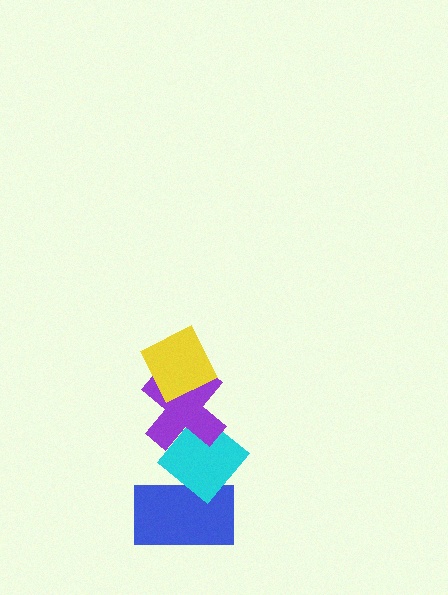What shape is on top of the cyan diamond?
The purple cross is on top of the cyan diamond.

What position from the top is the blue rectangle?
The blue rectangle is 4th from the top.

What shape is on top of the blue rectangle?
The cyan diamond is on top of the blue rectangle.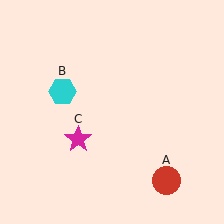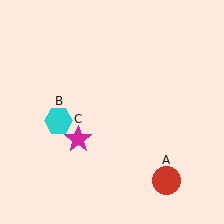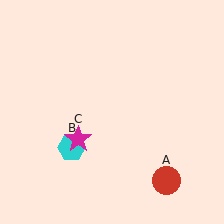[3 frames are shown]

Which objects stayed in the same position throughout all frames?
Red circle (object A) and magenta star (object C) remained stationary.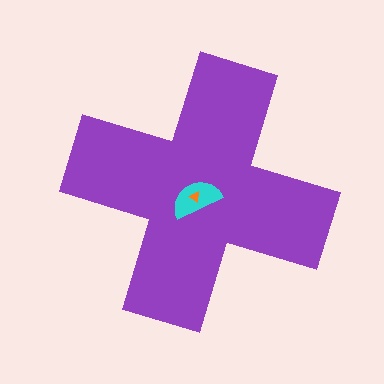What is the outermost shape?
The purple cross.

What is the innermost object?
The orange triangle.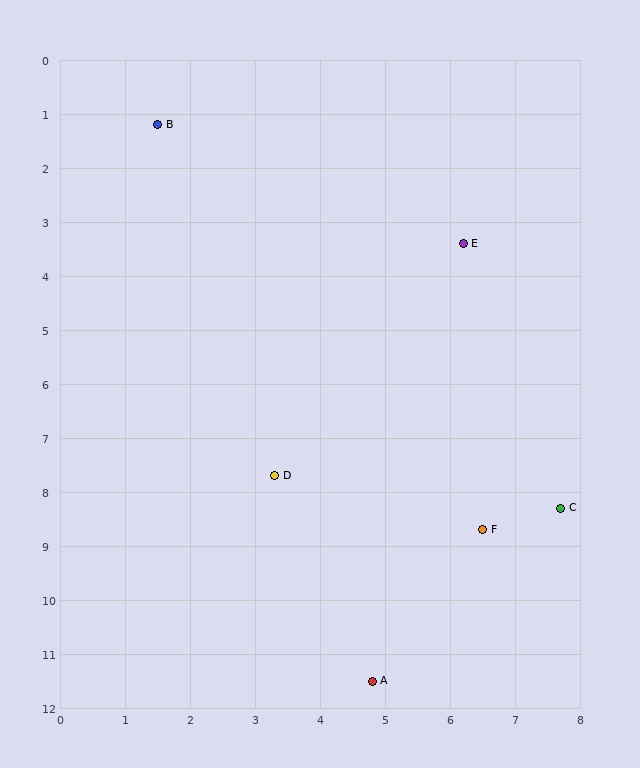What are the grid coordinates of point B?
Point B is at approximately (1.5, 1.2).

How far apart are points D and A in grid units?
Points D and A are about 4.1 grid units apart.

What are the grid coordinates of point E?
Point E is at approximately (6.2, 3.4).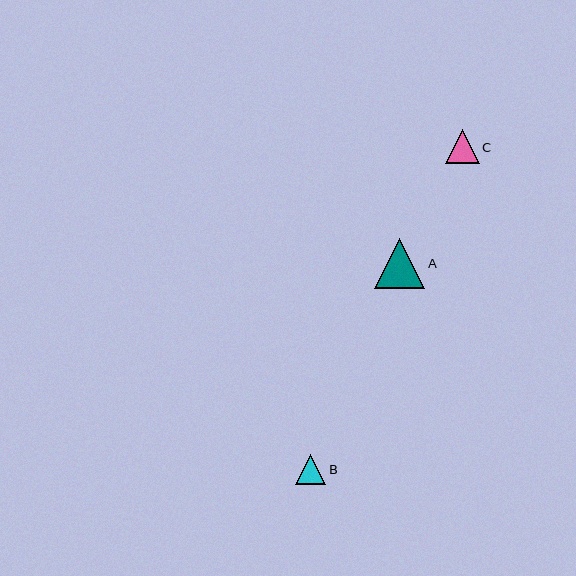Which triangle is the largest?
Triangle A is the largest with a size of approximately 50 pixels.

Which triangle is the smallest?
Triangle B is the smallest with a size of approximately 30 pixels.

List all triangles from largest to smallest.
From largest to smallest: A, C, B.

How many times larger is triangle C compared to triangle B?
Triangle C is approximately 1.1 times the size of triangle B.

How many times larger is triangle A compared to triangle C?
Triangle A is approximately 1.5 times the size of triangle C.